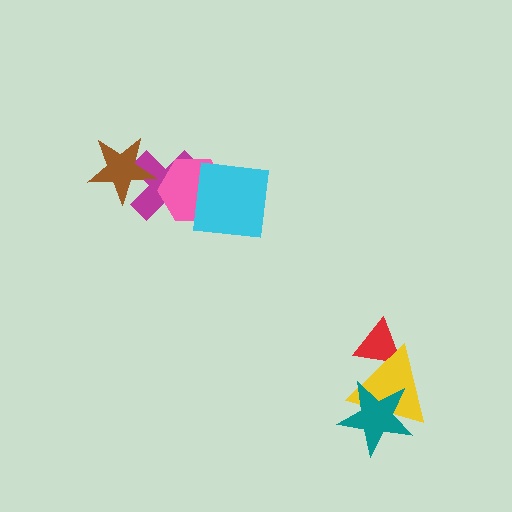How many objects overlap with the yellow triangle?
2 objects overlap with the yellow triangle.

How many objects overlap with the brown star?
1 object overlaps with the brown star.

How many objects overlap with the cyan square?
2 objects overlap with the cyan square.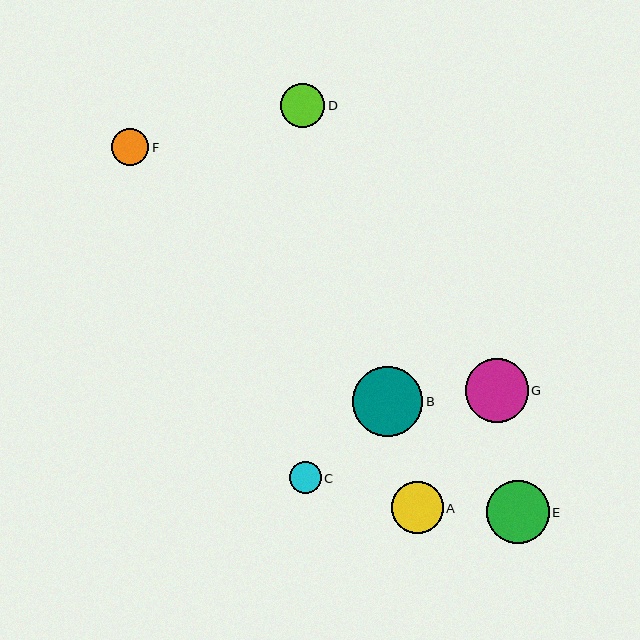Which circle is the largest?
Circle B is the largest with a size of approximately 70 pixels.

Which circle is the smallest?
Circle C is the smallest with a size of approximately 32 pixels.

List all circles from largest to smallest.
From largest to smallest: B, G, E, A, D, F, C.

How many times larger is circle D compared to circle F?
Circle D is approximately 1.2 times the size of circle F.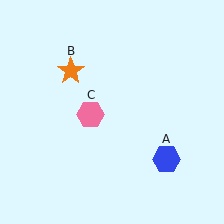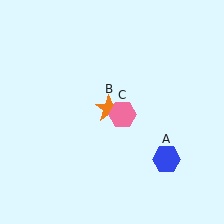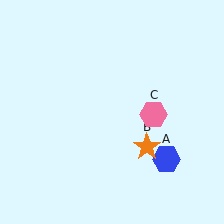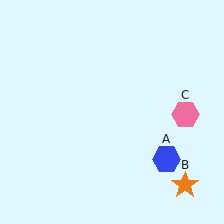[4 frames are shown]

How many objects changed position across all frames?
2 objects changed position: orange star (object B), pink hexagon (object C).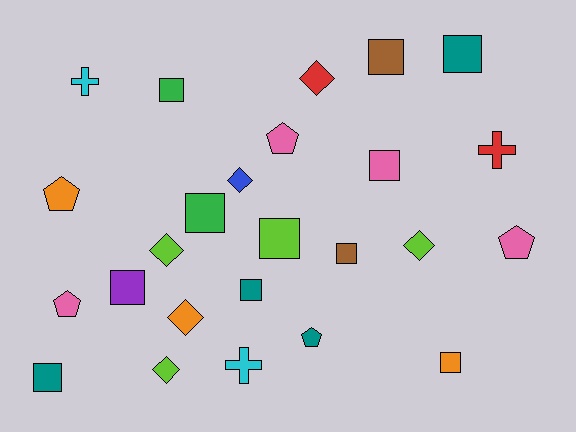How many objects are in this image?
There are 25 objects.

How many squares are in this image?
There are 11 squares.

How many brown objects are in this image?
There are 2 brown objects.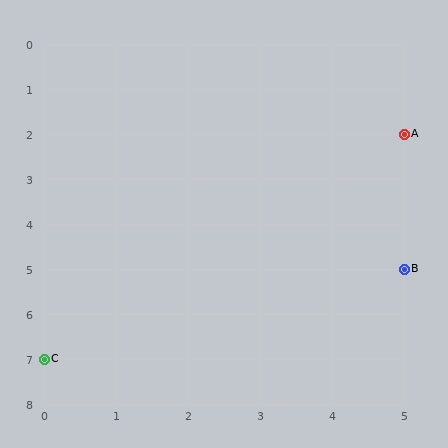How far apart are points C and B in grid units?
Points C and B are 5 columns and 2 rows apart (about 5.4 grid units diagonally).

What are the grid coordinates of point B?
Point B is at grid coordinates (5, 5).